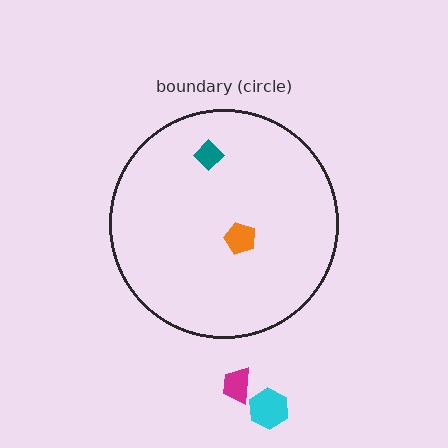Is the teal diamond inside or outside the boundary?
Inside.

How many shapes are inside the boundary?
2 inside, 2 outside.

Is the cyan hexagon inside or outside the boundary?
Outside.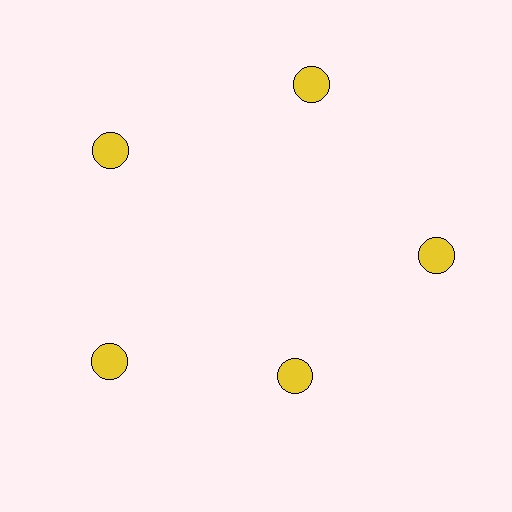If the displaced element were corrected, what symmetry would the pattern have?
It would have 5-fold rotational symmetry — the pattern would map onto itself every 72 degrees.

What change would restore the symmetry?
The symmetry would be restored by moving it outward, back onto the ring so that all 5 circles sit at equal angles and equal distance from the center.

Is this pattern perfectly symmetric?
No. The 5 yellow circles are arranged in a ring, but one element near the 5 o'clock position is pulled inward toward the center, breaking the 5-fold rotational symmetry.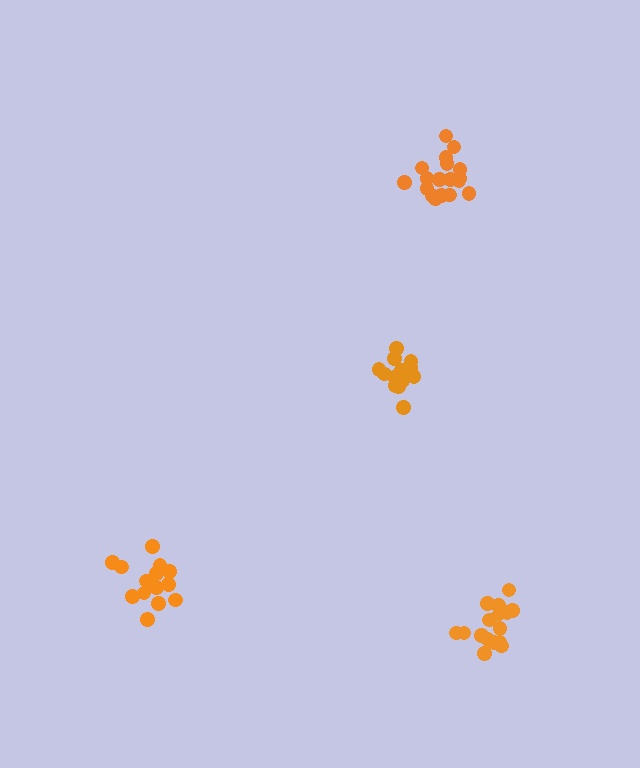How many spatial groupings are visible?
There are 4 spatial groupings.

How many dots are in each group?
Group 1: 16 dots, Group 2: 14 dots, Group 3: 15 dots, Group 4: 18 dots (63 total).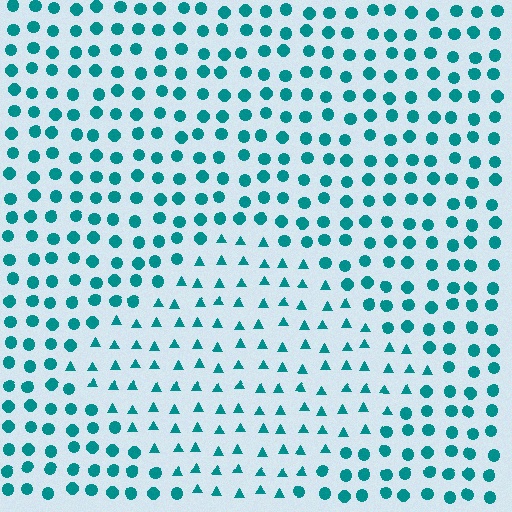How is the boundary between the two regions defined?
The boundary is defined by a change in element shape: triangles inside vs. circles outside. All elements share the same color and spacing.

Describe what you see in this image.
The image is filled with small teal elements arranged in a uniform grid. A diamond-shaped region contains triangles, while the surrounding area contains circles. The boundary is defined purely by the change in element shape.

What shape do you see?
I see a diamond.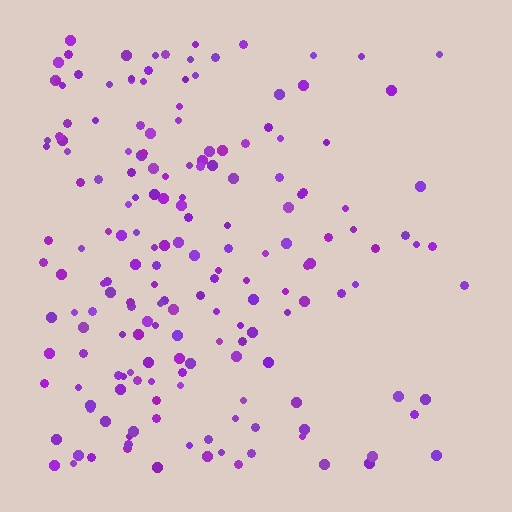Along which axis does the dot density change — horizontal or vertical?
Horizontal.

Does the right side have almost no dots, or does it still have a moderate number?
Still a moderate number, just noticeably fewer than the left.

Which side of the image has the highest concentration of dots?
The left.